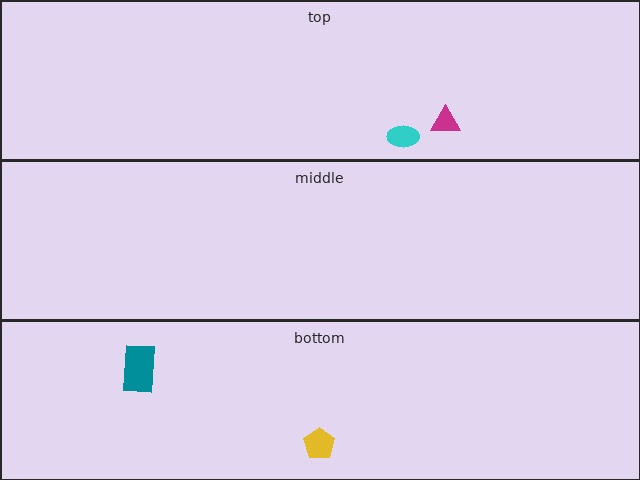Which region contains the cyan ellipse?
The top region.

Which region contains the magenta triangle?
The top region.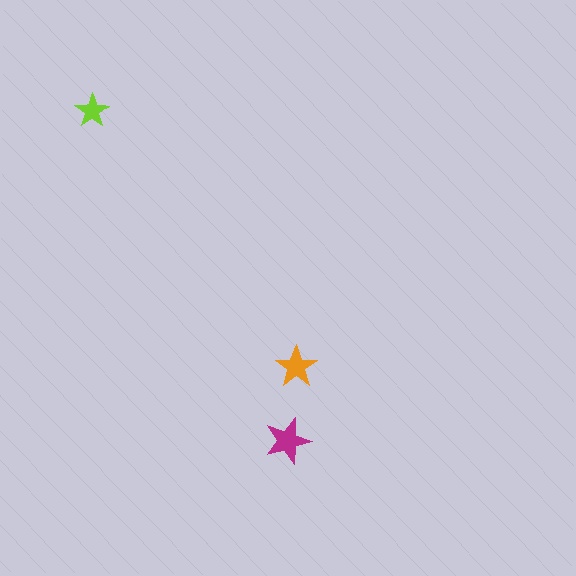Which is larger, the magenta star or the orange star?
The magenta one.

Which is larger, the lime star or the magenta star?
The magenta one.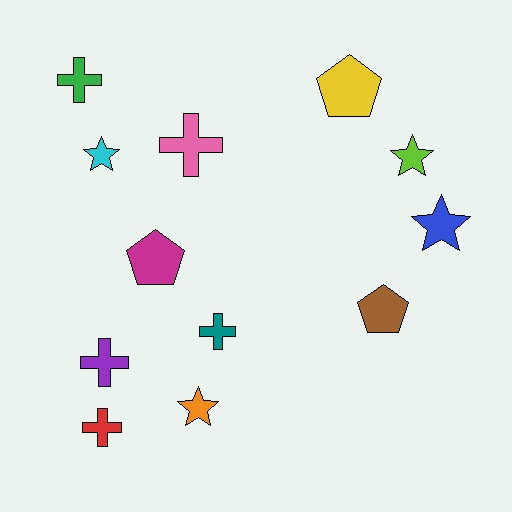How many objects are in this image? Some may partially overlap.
There are 12 objects.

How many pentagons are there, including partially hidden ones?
There are 3 pentagons.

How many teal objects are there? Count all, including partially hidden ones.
There is 1 teal object.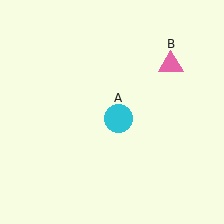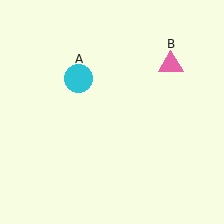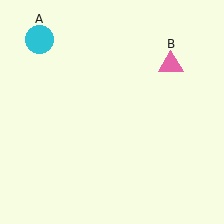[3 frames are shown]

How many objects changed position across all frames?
1 object changed position: cyan circle (object A).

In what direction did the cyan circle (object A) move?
The cyan circle (object A) moved up and to the left.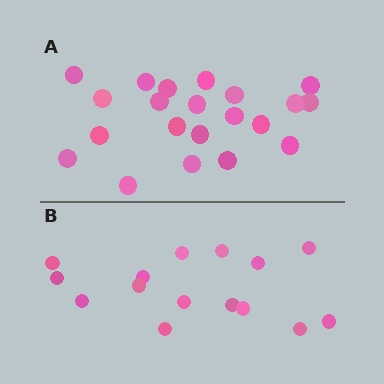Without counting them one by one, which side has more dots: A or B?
Region A (the top region) has more dots.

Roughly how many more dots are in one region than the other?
Region A has about 6 more dots than region B.